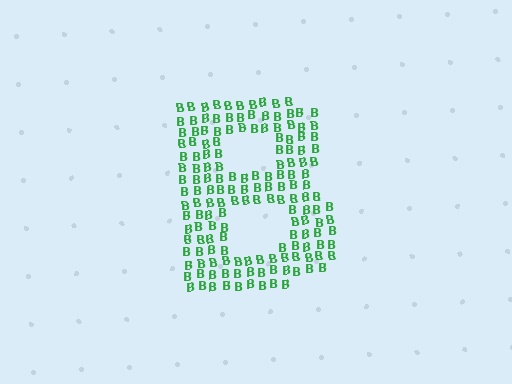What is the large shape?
The large shape is the letter B.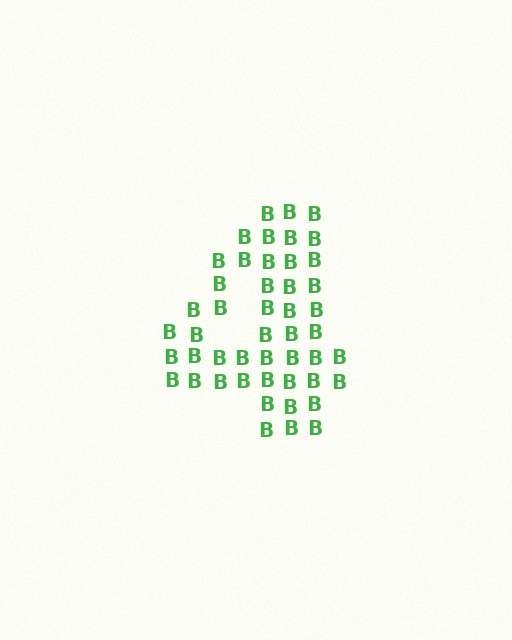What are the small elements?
The small elements are letter B's.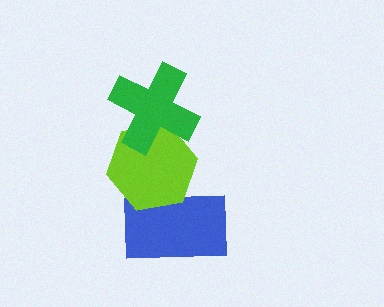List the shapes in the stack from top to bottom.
From top to bottom: the green cross, the lime hexagon, the blue rectangle.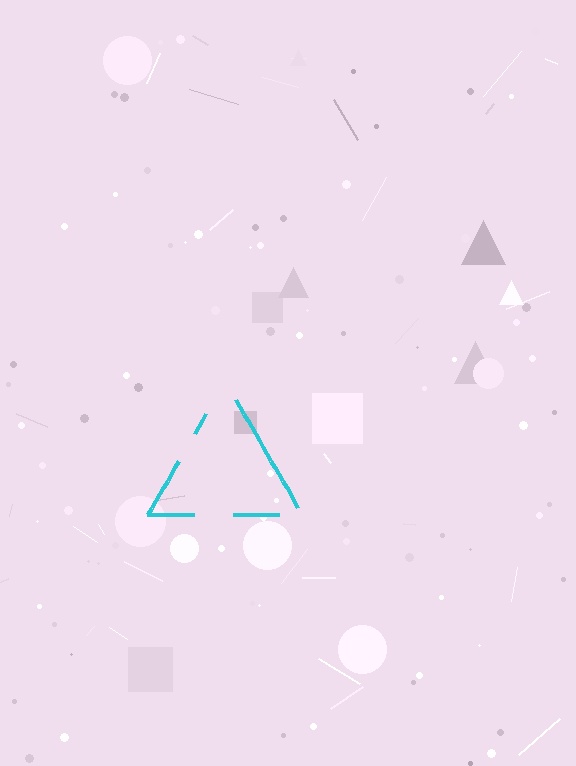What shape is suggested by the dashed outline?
The dashed outline suggests a triangle.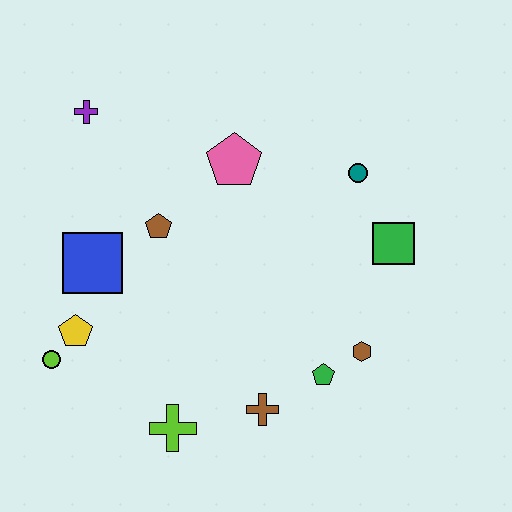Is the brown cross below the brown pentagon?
Yes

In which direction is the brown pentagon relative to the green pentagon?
The brown pentagon is to the left of the green pentagon.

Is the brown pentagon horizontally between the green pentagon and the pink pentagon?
No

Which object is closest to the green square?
The teal circle is closest to the green square.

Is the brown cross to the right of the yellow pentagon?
Yes